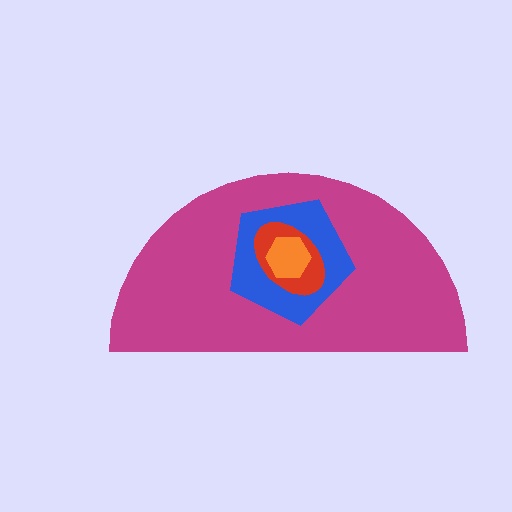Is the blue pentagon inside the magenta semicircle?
Yes.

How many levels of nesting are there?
4.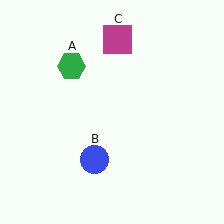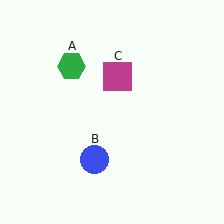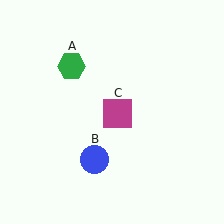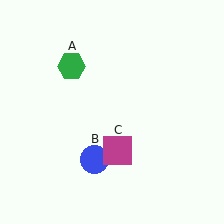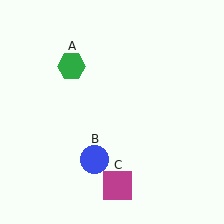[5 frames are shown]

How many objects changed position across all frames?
1 object changed position: magenta square (object C).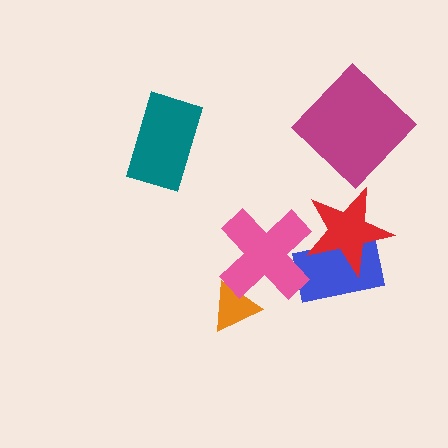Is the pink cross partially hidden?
Yes, it is partially covered by another shape.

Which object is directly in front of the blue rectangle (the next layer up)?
The pink cross is directly in front of the blue rectangle.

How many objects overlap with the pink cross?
3 objects overlap with the pink cross.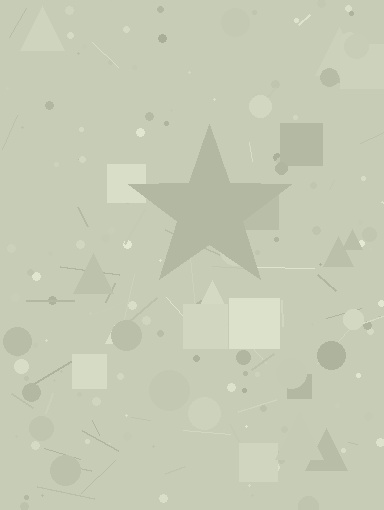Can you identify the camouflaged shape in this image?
The camouflaged shape is a star.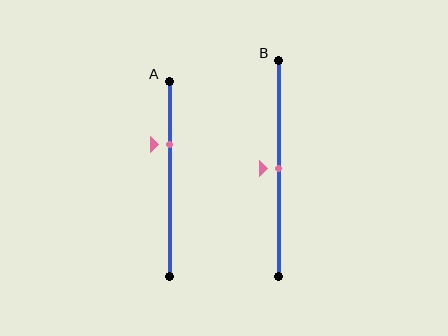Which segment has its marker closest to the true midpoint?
Segment B has its marker closest to the true midpoint.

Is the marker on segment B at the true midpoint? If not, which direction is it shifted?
Yes, the marker on segment B is at the true midpoint.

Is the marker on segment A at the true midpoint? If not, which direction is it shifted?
No, the marker on segment A is shifted upward by about 18% of the segment length.